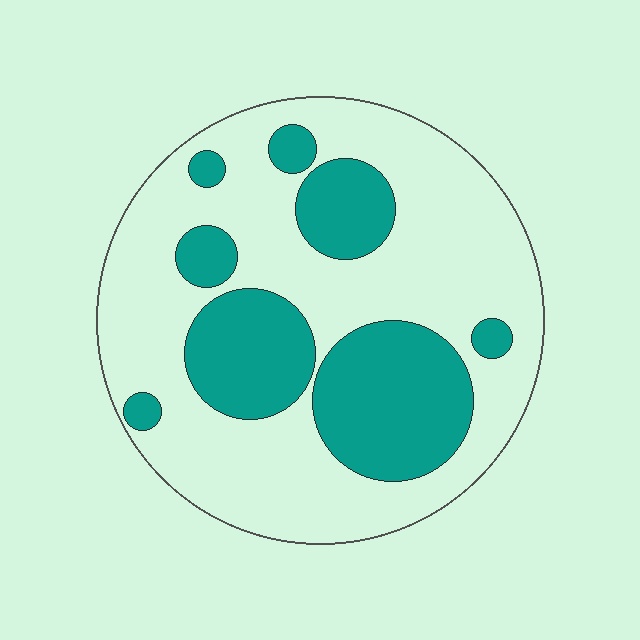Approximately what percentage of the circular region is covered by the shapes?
Approximately 30%.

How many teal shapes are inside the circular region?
8.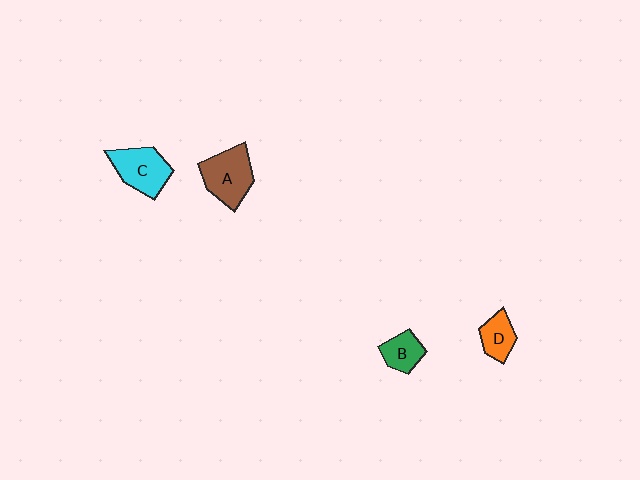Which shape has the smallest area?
Shape B (green).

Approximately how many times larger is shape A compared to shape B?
Approximately 1.8 times.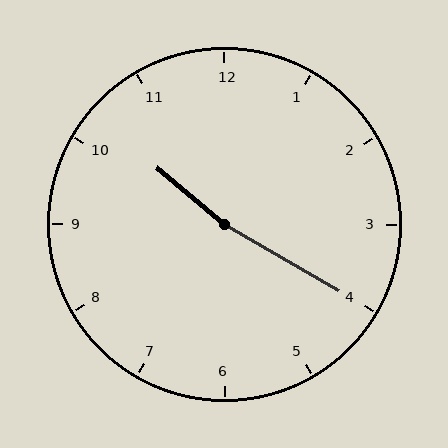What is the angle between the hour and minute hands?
Approximately 170 degrees.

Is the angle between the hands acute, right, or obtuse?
It is obtuse.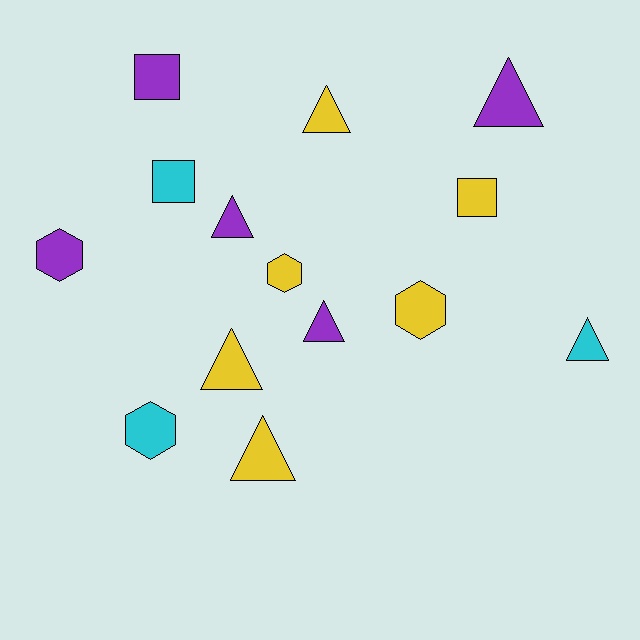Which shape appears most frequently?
Triangle, with 7 objects.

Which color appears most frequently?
Yellow, with 6 objects.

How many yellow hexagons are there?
There are 2 yellow hexagons.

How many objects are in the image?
There are 14 objects.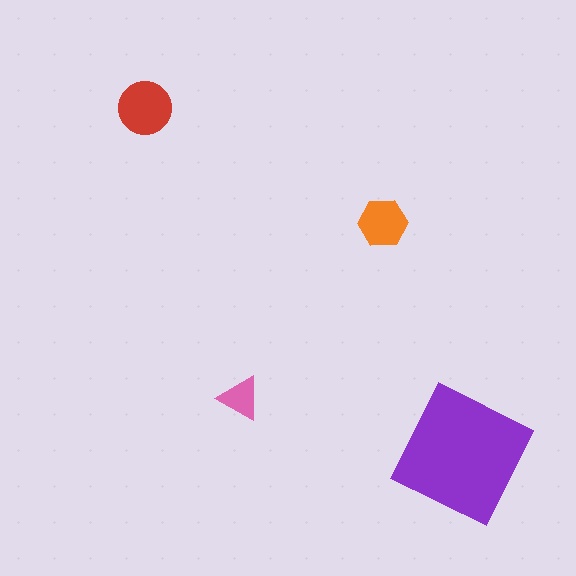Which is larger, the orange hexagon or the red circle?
The red circle.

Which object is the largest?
The purple square.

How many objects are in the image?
There are 4 objects in the image.